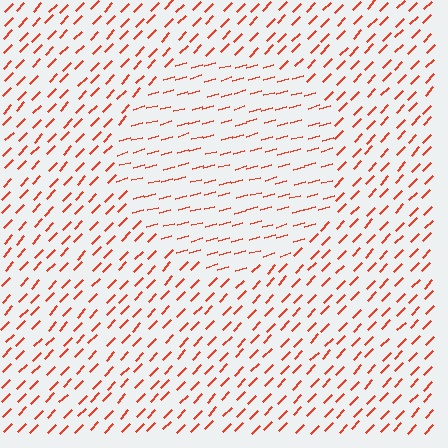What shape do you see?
I see a circle.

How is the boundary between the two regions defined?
The boundary is defined purely by a change in line orientation (approximately 31 degrees difference). All lines are the same color and thickness.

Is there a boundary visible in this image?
Yes, there is a texture boundary formed by a change in line orientation.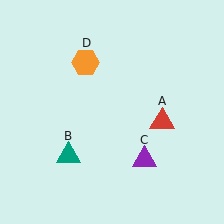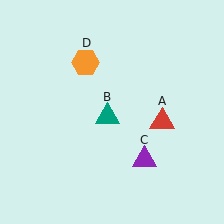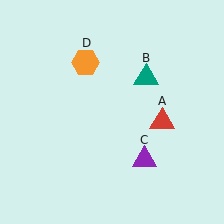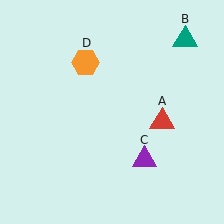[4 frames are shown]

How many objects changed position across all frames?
1 object changed position: teal triangle (object B).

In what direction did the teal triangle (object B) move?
The teal triangle (object B) moved up and to the right.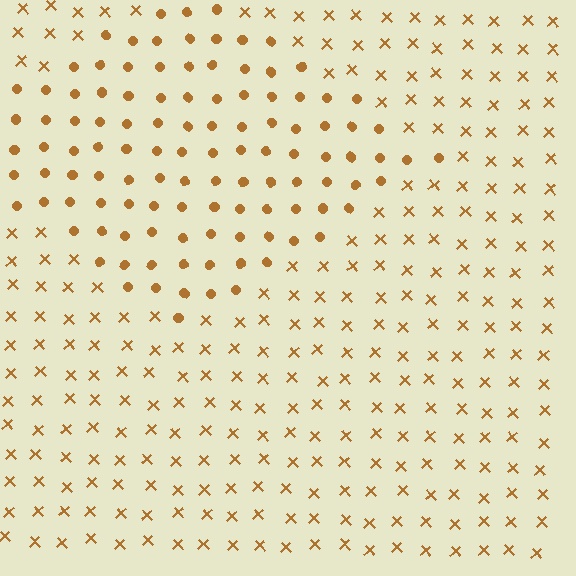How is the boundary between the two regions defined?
The boundary is defined by a change in element shape: circles inside vs. X marks outside. All elements share the same color and spacing.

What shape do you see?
I see a diamond.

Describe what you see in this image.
The image is filled with small brown elements arranged in a uniform grid. A diamond-shaped region contains circles, while the surrounding area contains X marks. The boundary is defined purely by the change in element shape.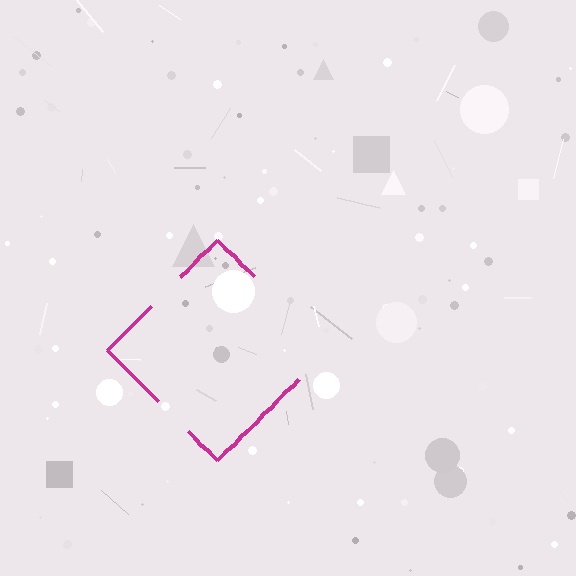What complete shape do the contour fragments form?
The contour fragments form a diamond.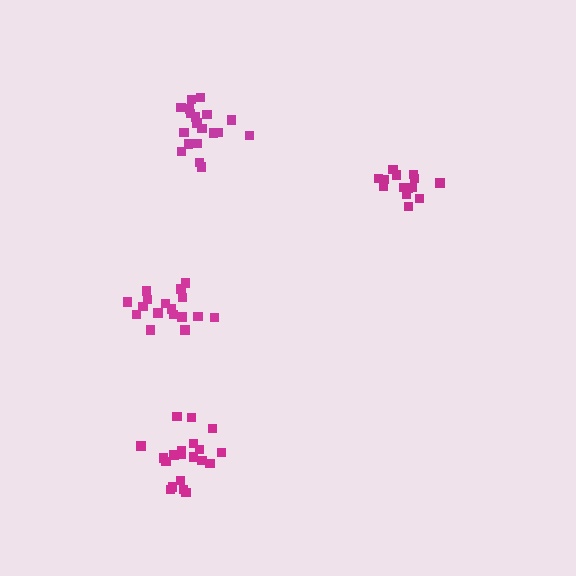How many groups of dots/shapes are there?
There are 4 groups.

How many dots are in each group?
Group 1: 14 dots, Group 2: 20 dots, Group 3: 17 dots, Group 4: 19 dots (70 total).